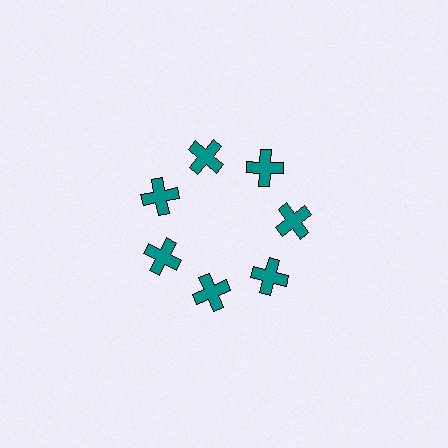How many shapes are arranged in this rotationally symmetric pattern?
There are 7 shapes, arranged in 7 groups of 1.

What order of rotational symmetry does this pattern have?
This pattern has 7-fold rotational symmetry.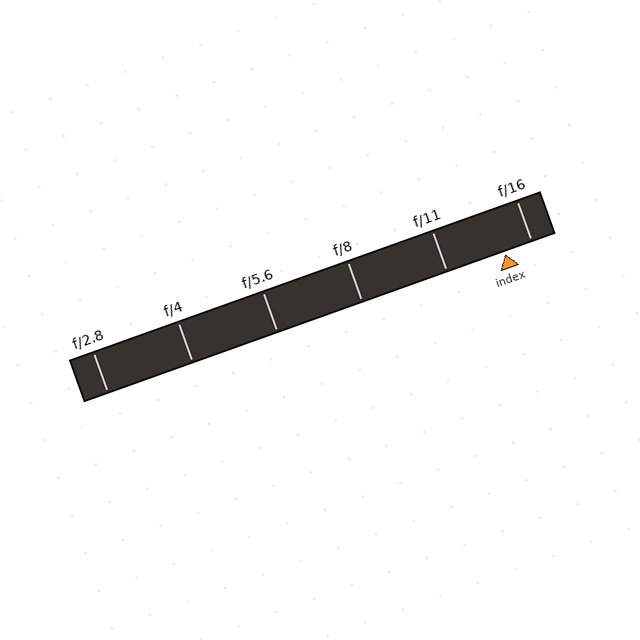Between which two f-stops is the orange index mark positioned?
The index mark is between f/11 and f/16.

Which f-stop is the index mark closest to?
The index mark is closest to f/16.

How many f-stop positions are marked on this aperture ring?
There are 6 f-stop positions marked.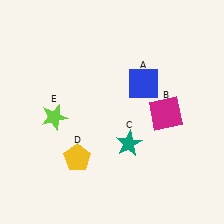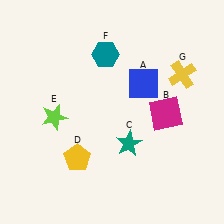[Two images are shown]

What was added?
A teal hexagon (F), a yellow cross (G) were added in Image 2.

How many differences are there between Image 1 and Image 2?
There are 2 differences between the two images.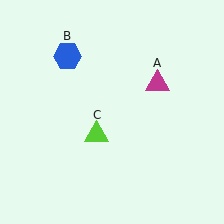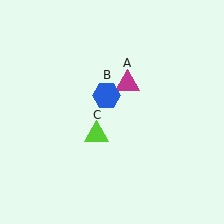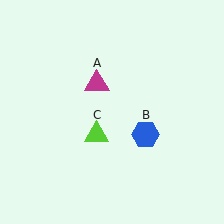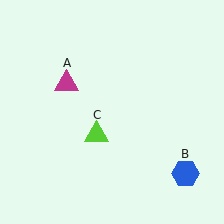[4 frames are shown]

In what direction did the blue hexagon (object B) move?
The blue hexagon (object B) moved down and to the right.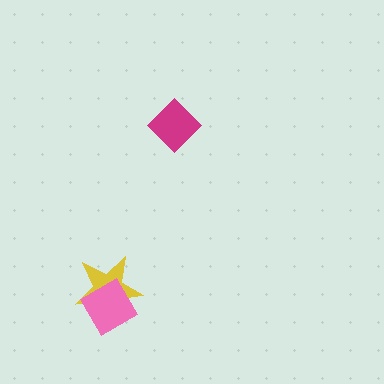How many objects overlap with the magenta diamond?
0 objects overlap with the magenta diamond.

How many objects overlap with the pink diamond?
1 object overlaps with the pink diamond.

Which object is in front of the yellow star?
The pink diamond is in front of the yellow star.